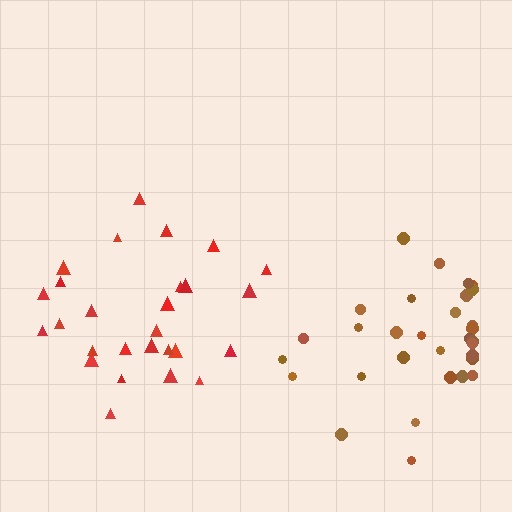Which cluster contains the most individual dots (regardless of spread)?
Brown (31).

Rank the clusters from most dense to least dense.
brown, red.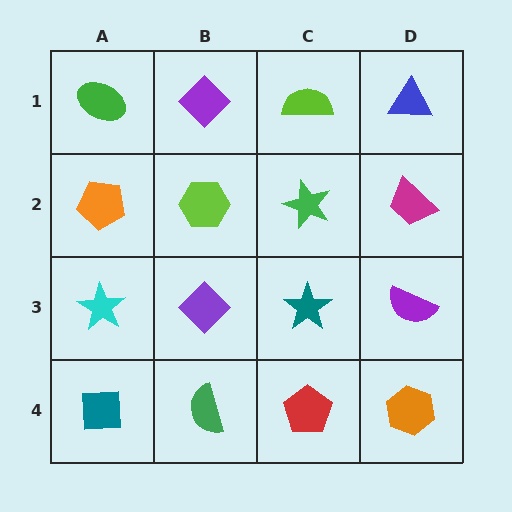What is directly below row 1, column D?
A magenta trapezoid.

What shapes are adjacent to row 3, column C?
A green star (row 2, column C), a red pentagon (row 4, column C), a purple diamond (row 3, column B), a purple semicircle (row 3, column D).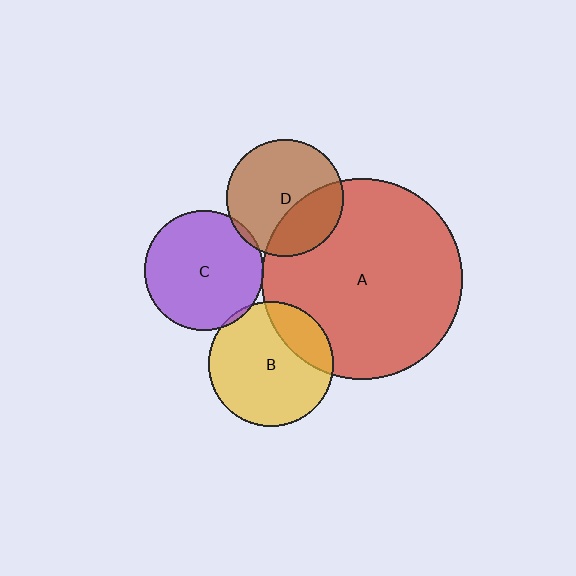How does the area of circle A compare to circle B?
Approximately 2.6 times.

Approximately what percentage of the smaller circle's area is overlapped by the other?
Approximately 5%.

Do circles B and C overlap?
Yes.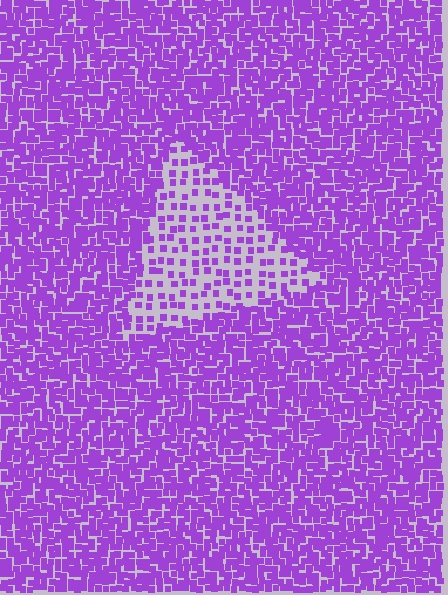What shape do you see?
I see a triangle.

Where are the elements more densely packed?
The elements are more densely packed outside the triangle boundary.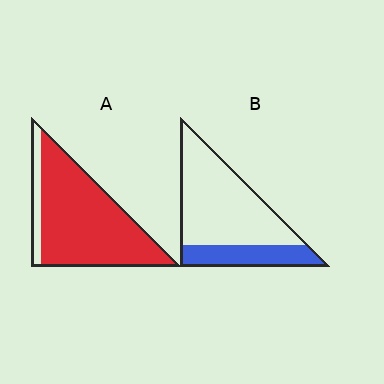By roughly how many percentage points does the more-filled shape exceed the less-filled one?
By roughly 60 percentage points (A over B).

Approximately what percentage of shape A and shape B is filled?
A is approximately 85% and B is approximately 25%.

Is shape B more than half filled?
No.